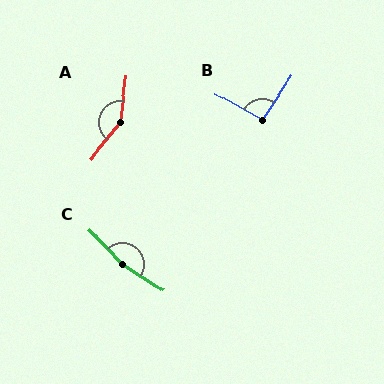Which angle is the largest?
C, at approximately 166 degrees.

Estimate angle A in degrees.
Approximately 148 degrees.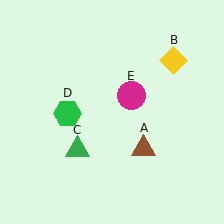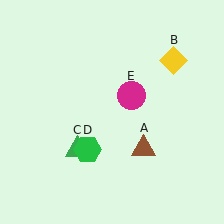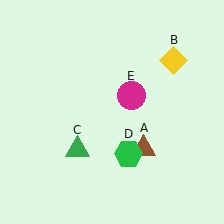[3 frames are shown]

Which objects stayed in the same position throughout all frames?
Brown triangle (object A) and yellow diamond (object B) and green triangle (object C) and magenta circle (object E) remained stationary.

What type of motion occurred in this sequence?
The green hexagon (object D) rotated counterclockwise around the center of the scene.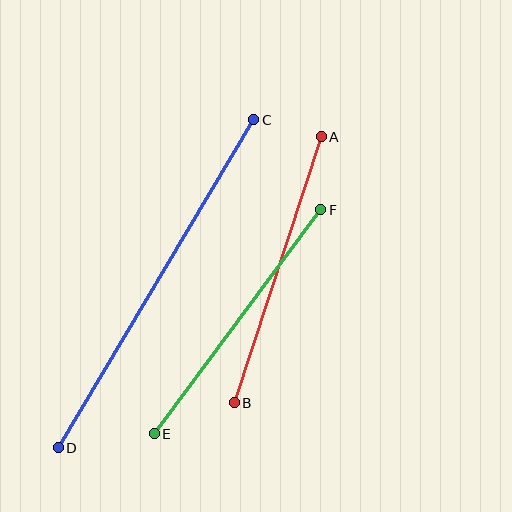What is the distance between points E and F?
The distance is approximately 279 pixels.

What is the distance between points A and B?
The distance is approximately 279 pixels.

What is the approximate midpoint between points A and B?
The midpoint is at approximately (278, 270) pixels.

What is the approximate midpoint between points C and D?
The midpoint is at approximately (156, 284) pixels.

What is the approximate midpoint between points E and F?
The midpoint is at approximately (238, 322) pixels.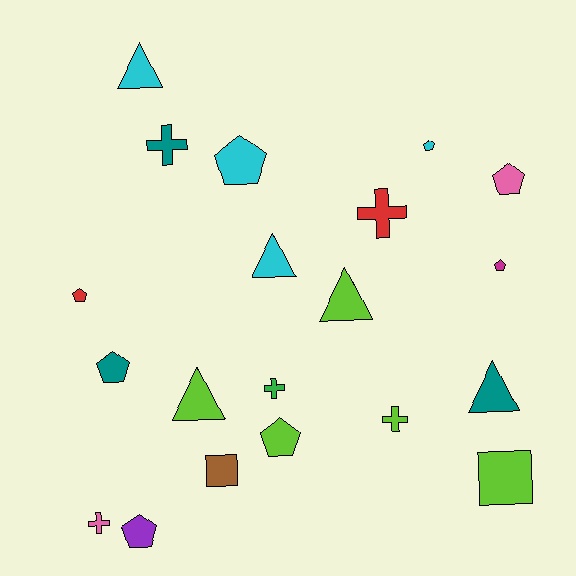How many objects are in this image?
There are 20 objects.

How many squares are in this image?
There are 2 squares.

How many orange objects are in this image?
There are no orange objects.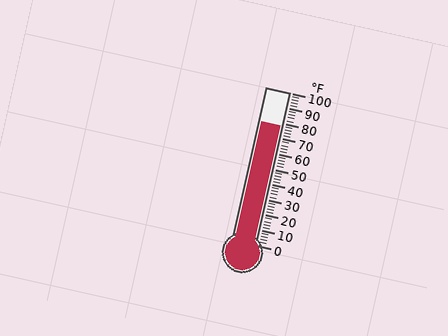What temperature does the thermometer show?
The thermometer shows approximately 78°F.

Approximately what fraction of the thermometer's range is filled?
The thermometer is filled to approximately 80% of its range.